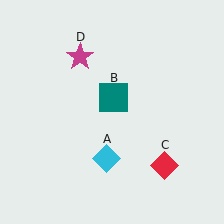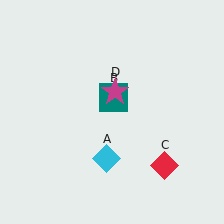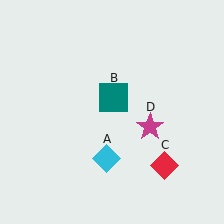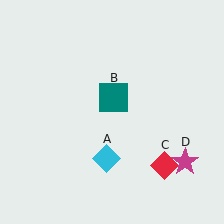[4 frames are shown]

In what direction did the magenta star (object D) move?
The magenta star (object D) moved down and to the right.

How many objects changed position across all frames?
1 object changed position: magenta star (object D).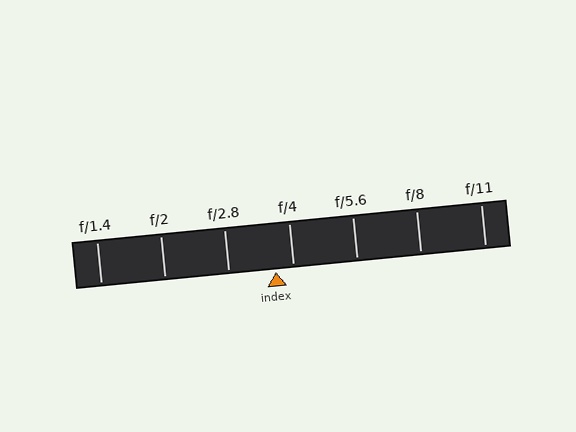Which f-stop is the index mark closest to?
The index mark is closest to f/4.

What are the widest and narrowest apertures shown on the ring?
The widest aperture shown is f/1.4 and the narrowest is f/11.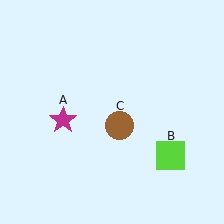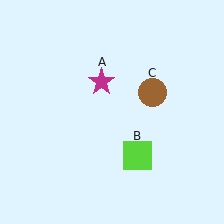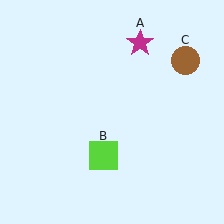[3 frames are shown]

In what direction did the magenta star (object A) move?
The magenta star (object A) moved up and to the right.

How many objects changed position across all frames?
3 objects changed position: magenta star (object A), lime square (object B), brown circle (object C).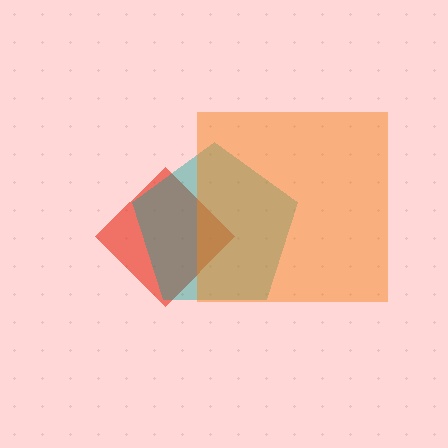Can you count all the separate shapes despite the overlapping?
Yes, there are 3 separate shapes.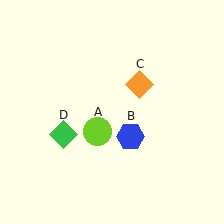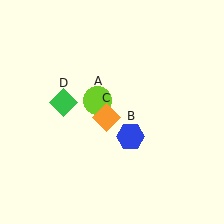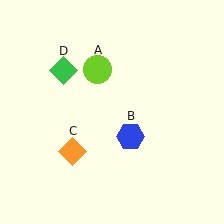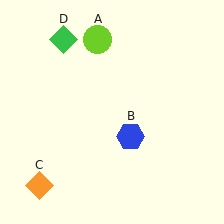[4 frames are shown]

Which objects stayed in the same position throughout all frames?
Blue hexagon (object B) remained stationary.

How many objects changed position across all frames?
3 objects changed position: lime circle (object A), orange diamond (object C), green diamond (object D).